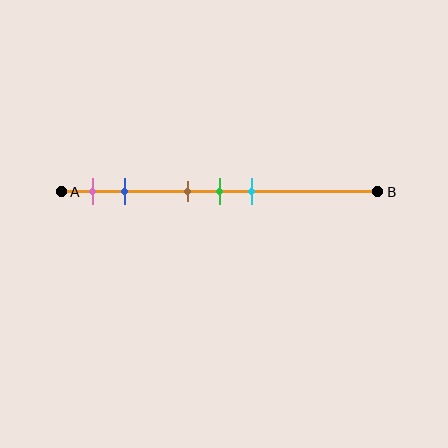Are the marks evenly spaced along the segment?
No, the marks are not evenly spaced.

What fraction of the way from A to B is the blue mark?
The blue mark is approximately 20% (0.2) of the way from A to B.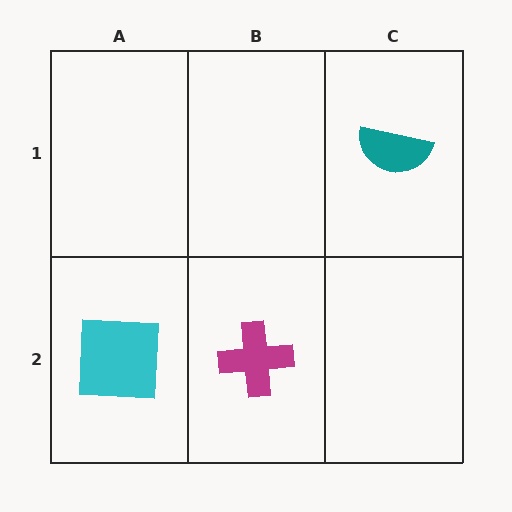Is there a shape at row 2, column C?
No, that cell is empty.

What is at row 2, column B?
A magenta cross.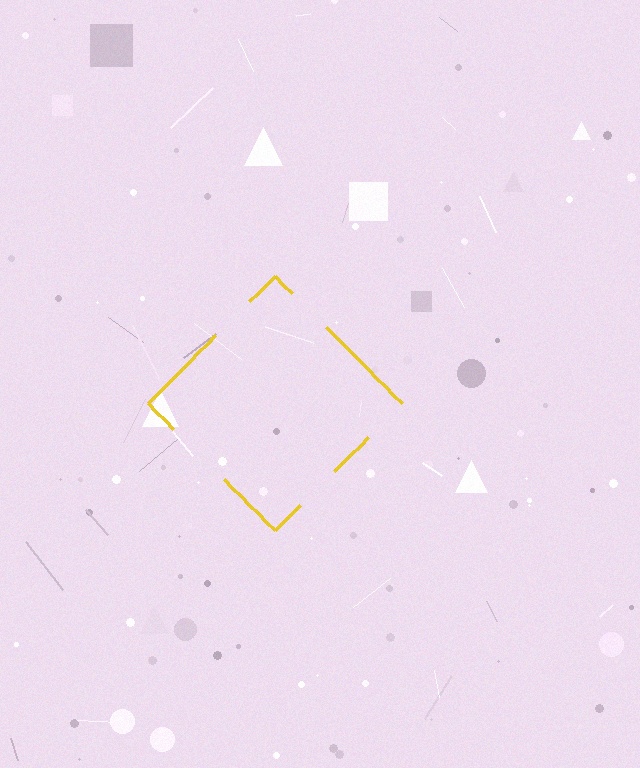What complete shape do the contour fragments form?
The contour fragments form a diamond.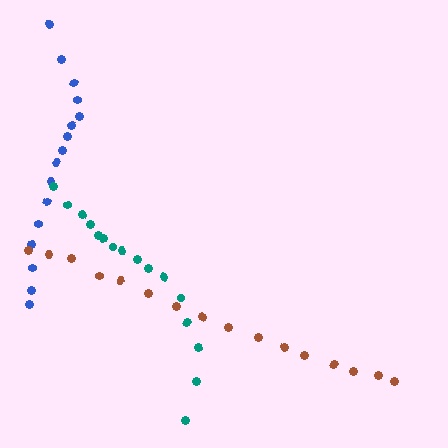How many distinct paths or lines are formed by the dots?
There are 3 distinct paths.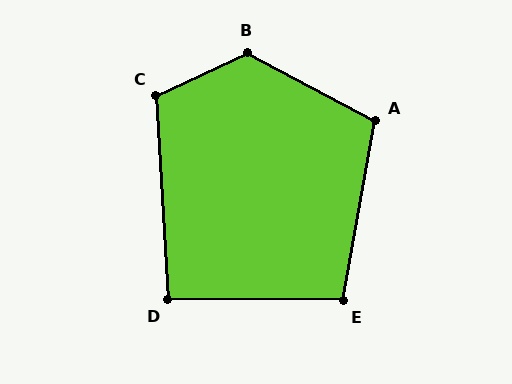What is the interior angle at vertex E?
Approximately 100 degrees (obtuse).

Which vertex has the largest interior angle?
B, at approximately 127 degrees.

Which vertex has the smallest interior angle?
D, at approximately 94 degrees.